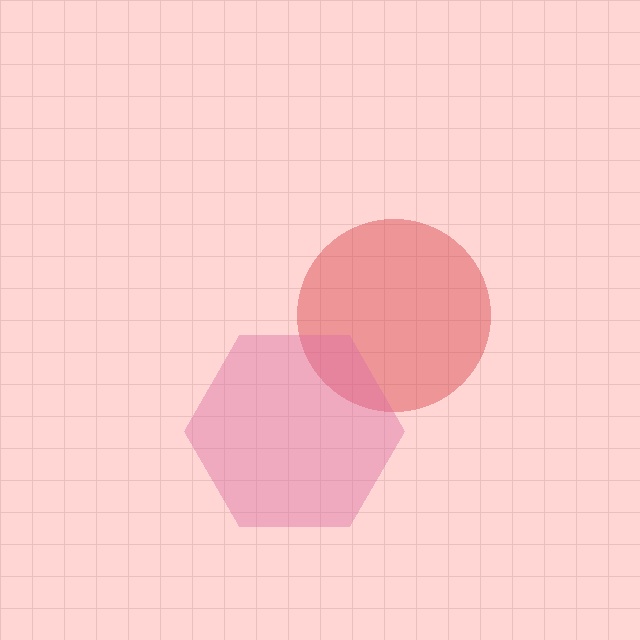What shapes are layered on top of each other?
The layered shapes are: a red circle, a pink hexagon.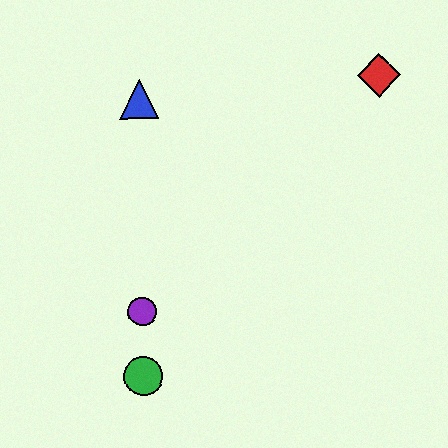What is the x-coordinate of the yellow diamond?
The yellow diamond is at x≈142.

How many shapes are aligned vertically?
4 shapes (the blue triangle, the green circle, the yellow diamond, the purple circle) are aligned vertically.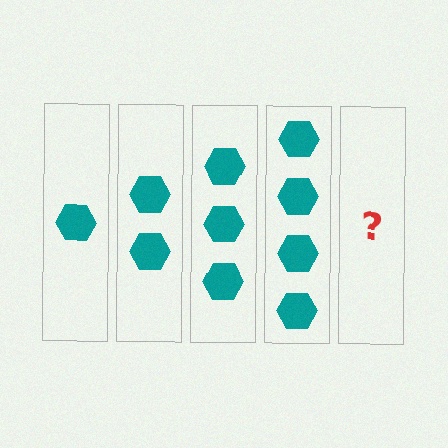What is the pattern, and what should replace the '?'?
The pattern is that each step adds one more hexagon. The '?' should be 5 hexagons.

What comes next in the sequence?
The next element should be 5 hexagons.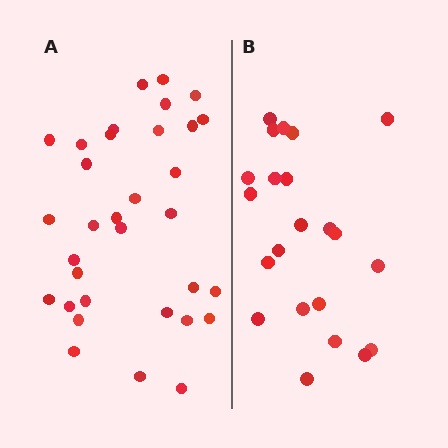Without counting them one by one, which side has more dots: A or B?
Region A (the left region) has more dots.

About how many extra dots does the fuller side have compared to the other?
Region A has roughly 12 or so more dots than region B.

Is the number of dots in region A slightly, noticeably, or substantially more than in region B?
Region A has substantially more. The ratio is roughly 1.5 to 1.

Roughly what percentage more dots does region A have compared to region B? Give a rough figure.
About 50% more.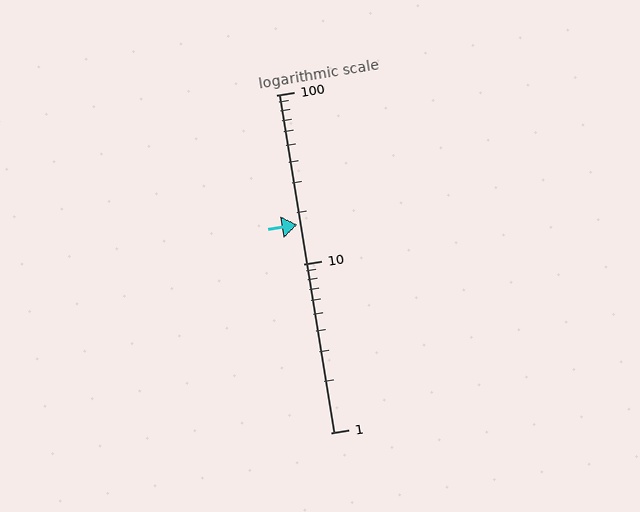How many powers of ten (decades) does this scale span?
The scale spans 2 decades, from 1 to 100.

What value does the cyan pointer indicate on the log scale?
The pointer indicates approximately 17.